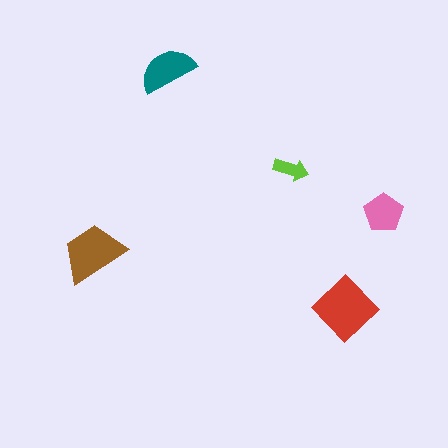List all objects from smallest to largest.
The lime arrow, the pink pentagon, the teal semicircle, the brown trapezoid, the red diamond.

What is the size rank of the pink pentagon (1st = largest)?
4th.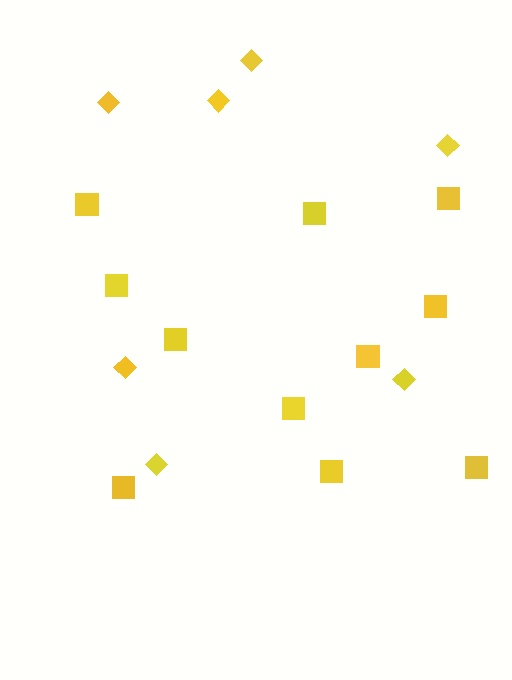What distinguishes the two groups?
There are 2 groups: one group of squares (11) and one group of diamonds (7).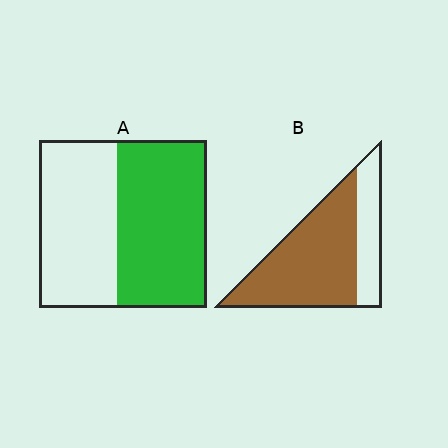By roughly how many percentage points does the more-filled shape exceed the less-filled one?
By roughly 20 percentage points (B over A).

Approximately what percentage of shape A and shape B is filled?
A is approximately 55% and B is approximately 75%.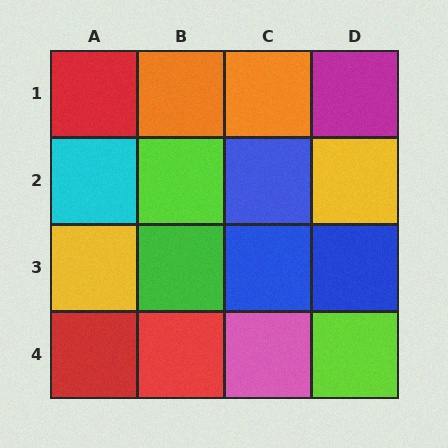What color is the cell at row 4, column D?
Lime.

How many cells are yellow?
2 cells are yellow.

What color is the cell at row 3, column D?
Blue.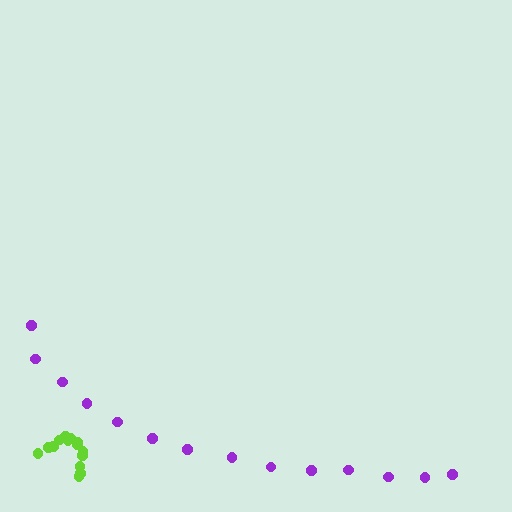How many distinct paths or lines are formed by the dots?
There are 2 distinct paths.